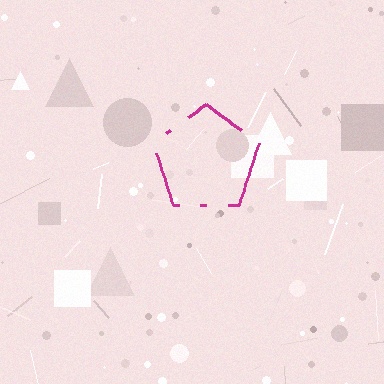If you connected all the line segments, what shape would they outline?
They would outline a pentagon.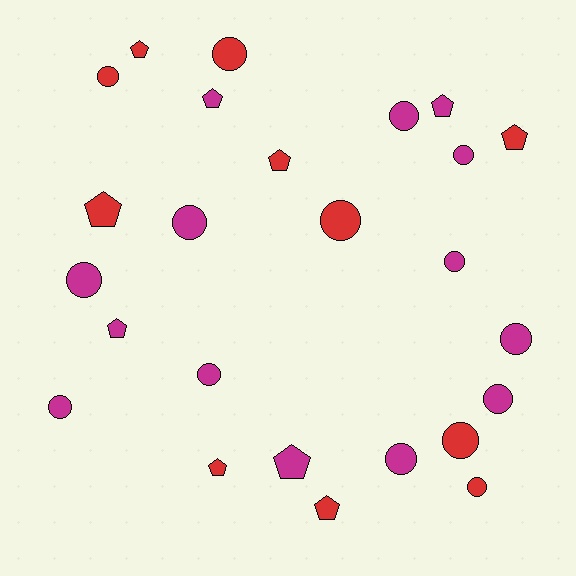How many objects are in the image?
There are 25 objects.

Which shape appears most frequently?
Circle, with 15 objects.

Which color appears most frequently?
Magenta, with 14 objects.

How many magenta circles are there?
There are 10 magenta circles.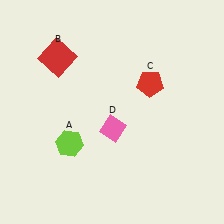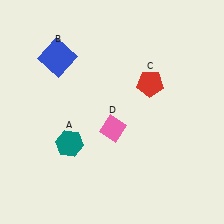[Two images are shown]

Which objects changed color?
A changed from lime to teal. B changed from red to blue.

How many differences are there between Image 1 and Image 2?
There are 2 differences between the two images.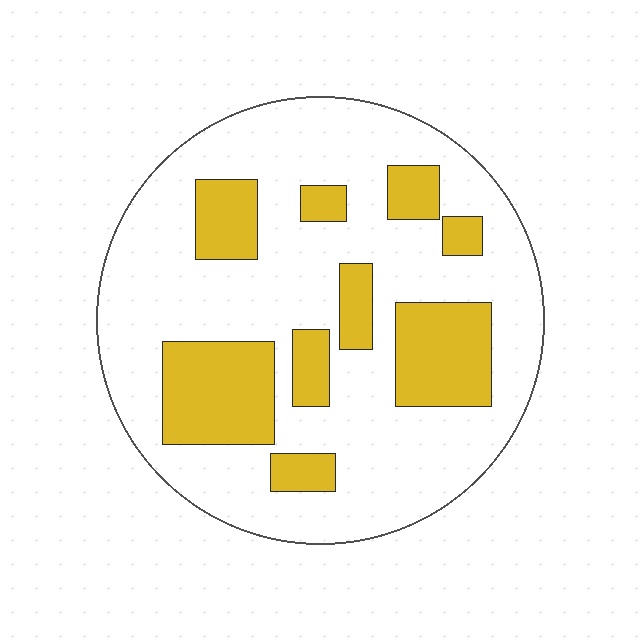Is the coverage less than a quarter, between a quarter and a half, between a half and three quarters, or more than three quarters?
Between a quarter and a half.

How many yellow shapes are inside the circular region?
9.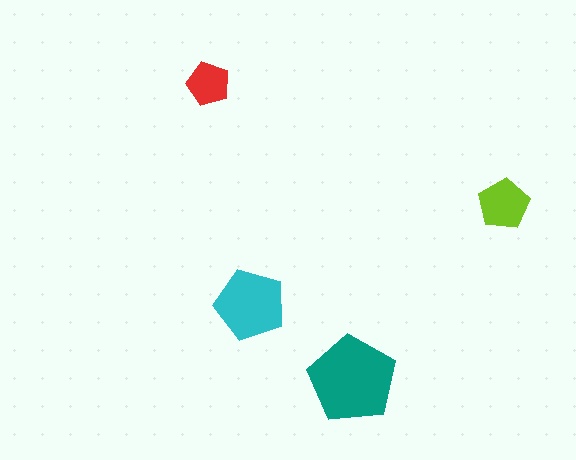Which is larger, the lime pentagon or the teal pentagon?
The teal one.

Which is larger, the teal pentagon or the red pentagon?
The teal one.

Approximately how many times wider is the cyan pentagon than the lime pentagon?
About 1.5 times wider.